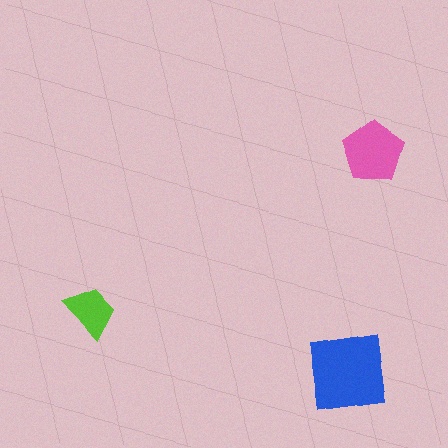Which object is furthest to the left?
The lime trapezoid is leftmost.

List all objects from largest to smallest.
The blue square, the pink pentagon, the lime trapezoid.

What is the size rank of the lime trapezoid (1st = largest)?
3rd.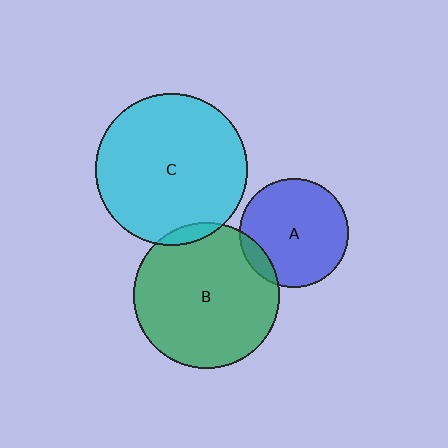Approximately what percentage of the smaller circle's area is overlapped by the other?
Approximately 10%.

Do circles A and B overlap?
Yes.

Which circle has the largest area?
Circle C (cyan).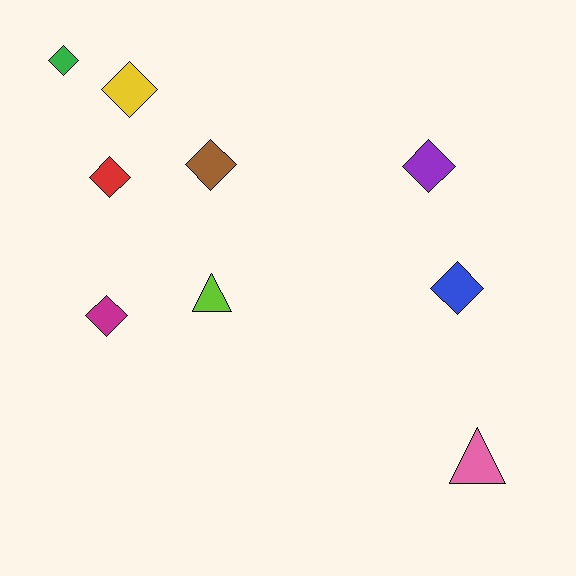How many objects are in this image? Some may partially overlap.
There are 9 objects.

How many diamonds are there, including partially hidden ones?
There are 7 diamonds.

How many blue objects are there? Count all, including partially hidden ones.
There is 1 blue object.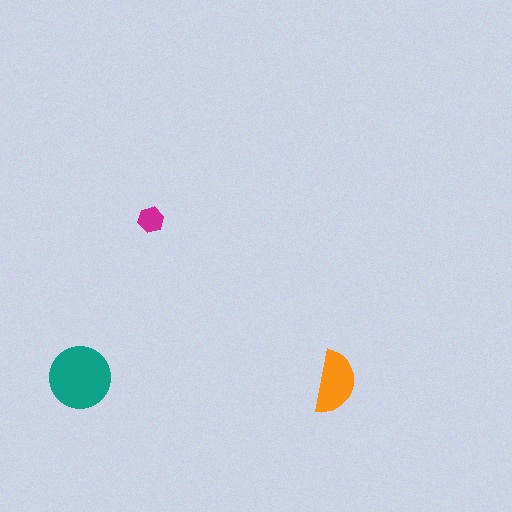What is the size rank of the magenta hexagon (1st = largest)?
3rd.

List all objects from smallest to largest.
The magenta hexagon, the orange semicircle, the teal circle.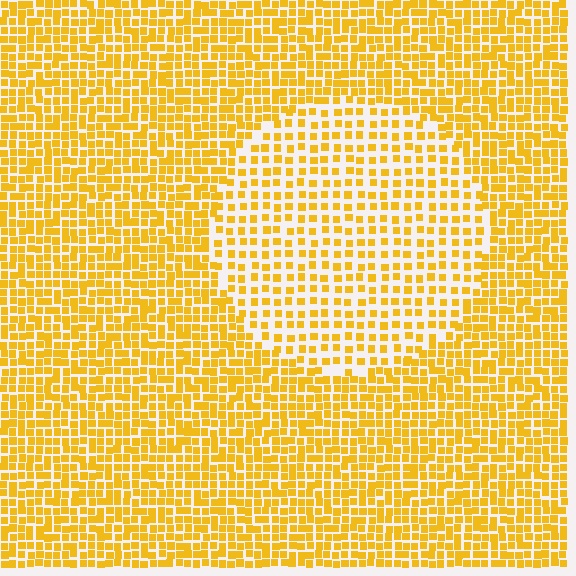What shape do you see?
I see a circle.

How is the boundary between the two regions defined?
The boundary is defined by a change in element density (approximately 1.8x ratio). All elements are the same color, size, and shape.